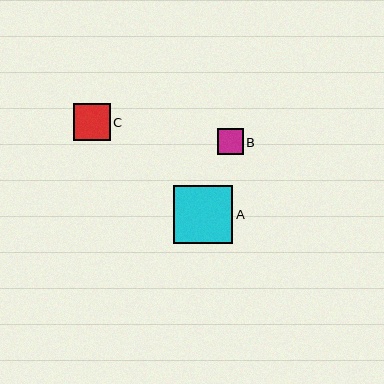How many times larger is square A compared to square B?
Square A is approximately 2.3 times the size of square B.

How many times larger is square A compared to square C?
Square A is approximately 1.6 times the size of square C.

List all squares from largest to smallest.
From largest to smallest: A, C, B.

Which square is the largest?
Square A is the largest with a size of approximately 59 pixels.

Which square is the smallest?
Square B is the smallest with a size of approximately 26 pixels.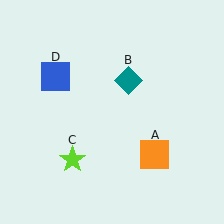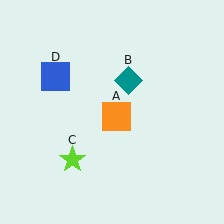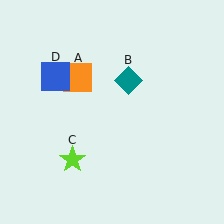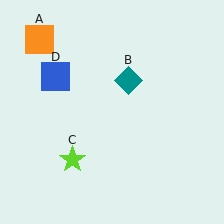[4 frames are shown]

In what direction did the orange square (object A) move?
The orange square (object A) moved up and to the left.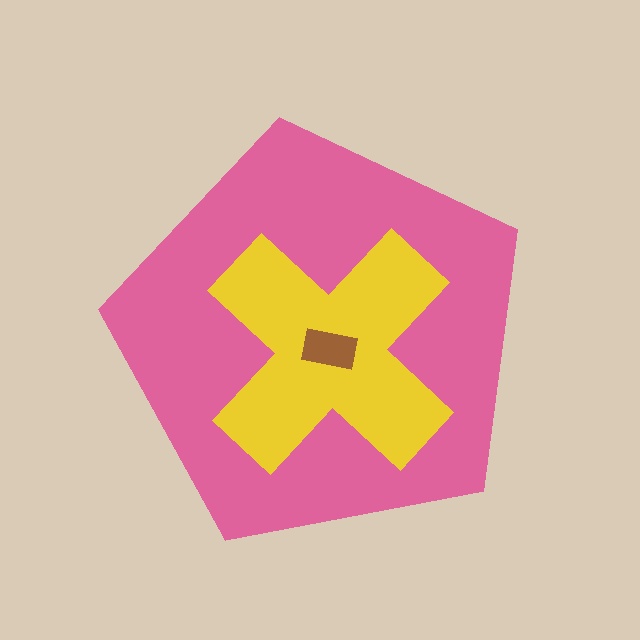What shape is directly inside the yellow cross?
The brown rectangle.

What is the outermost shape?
The pink pentagon.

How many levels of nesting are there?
3.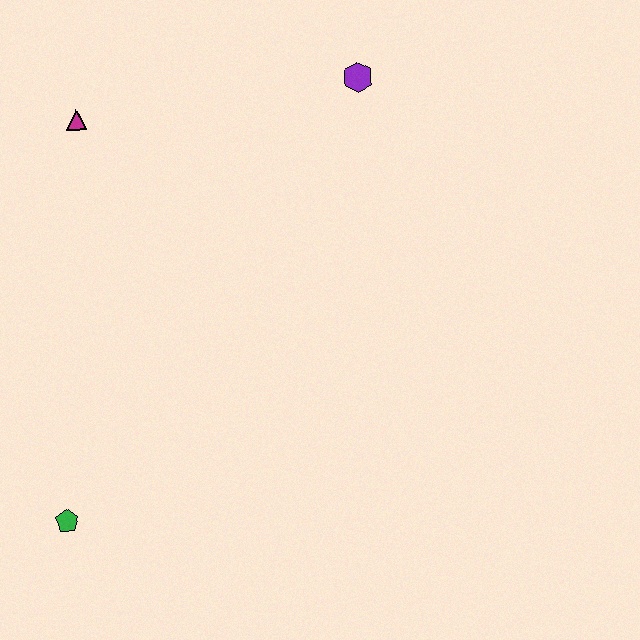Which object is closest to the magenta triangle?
The purple hexagon is closest to the magenta triangle.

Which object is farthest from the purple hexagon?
The green pentagon is farthest from the purple hexagon.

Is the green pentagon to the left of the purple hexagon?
Yes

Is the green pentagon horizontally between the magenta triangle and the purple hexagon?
No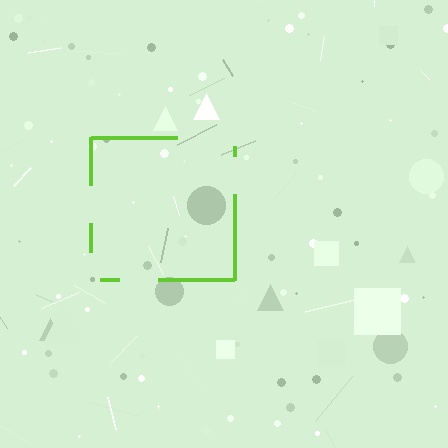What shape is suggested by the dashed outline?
The dashed outline suggests a square.